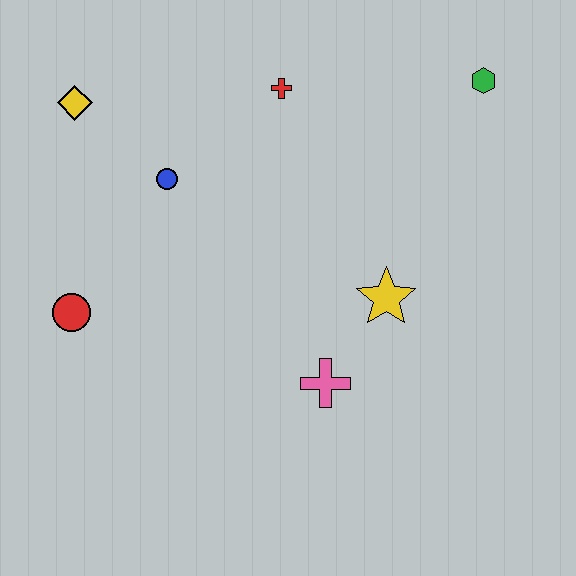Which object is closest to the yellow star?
The pink cross is closest to the yellow star.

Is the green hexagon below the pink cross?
No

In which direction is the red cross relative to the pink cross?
The red cross is above the pink cross.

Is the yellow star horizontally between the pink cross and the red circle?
No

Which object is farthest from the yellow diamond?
The green hexagon is farthest from the yellow diamond.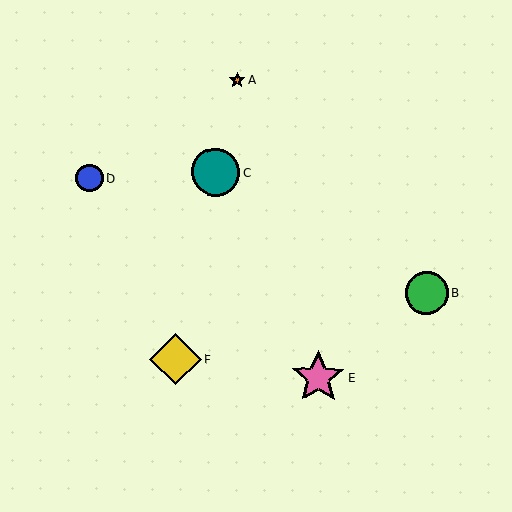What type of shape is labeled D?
Shape D is a blue circle.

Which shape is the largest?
The pink star (labeled E) is the largest.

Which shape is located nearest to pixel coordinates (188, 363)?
The yellow diamond (labeled F) at (175, 359) is nearest to that location.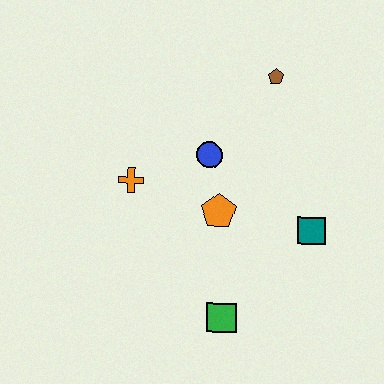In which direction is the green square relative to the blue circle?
The green square is below the blue circle.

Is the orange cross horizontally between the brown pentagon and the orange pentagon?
No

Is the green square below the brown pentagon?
Yes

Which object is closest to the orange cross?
The blue circle is closest to the orange cross.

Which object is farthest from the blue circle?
The green square is farthest from the blue circle.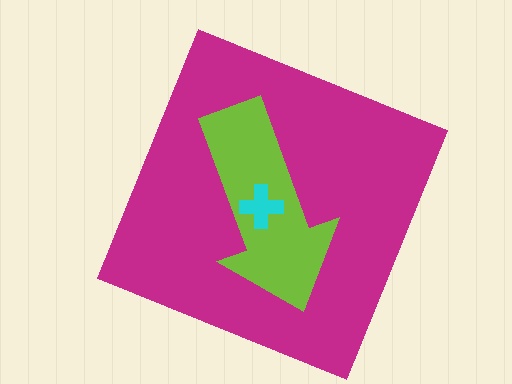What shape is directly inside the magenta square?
The lime arrow.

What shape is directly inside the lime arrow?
The cyan cross.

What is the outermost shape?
The magenta square.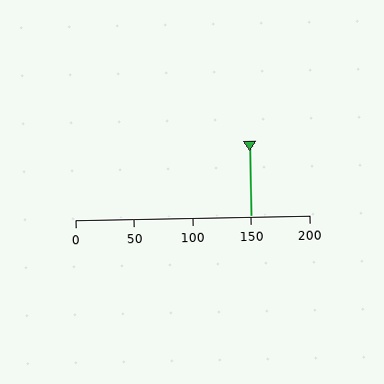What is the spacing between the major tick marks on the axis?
The major ticks are spaced 50 apart.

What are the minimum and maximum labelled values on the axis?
The axis runs from 0 to 200.